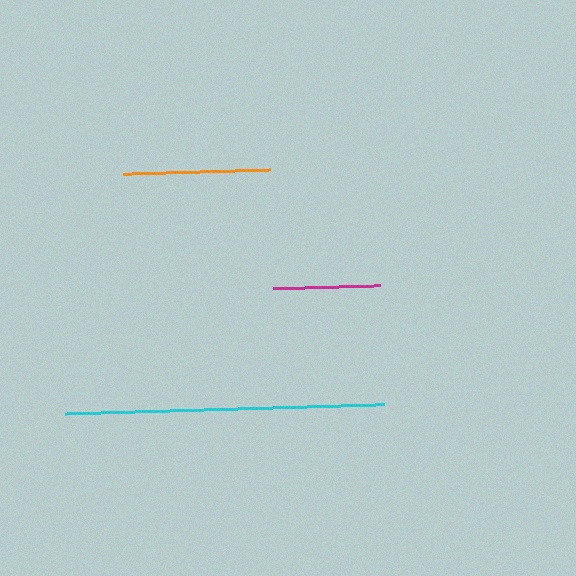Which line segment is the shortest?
The magenta line is the shortest at approximately 108 pixels.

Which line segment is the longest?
The cyan line is the longest at approximately 320 pixels.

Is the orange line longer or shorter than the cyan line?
The cyan line is longer than the orange line.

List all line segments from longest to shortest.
From longest to shortest: cyan, orange, magenta.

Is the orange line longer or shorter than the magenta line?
The orange line is longer than the magenta line.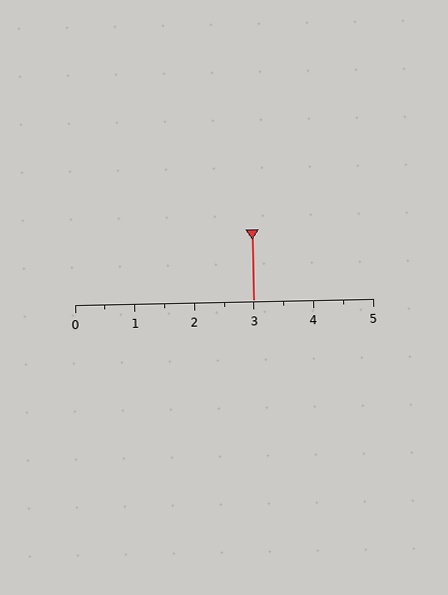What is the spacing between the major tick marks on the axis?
The major ticks are spaced 1 apart.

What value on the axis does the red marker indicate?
The marker indicates approximately 3.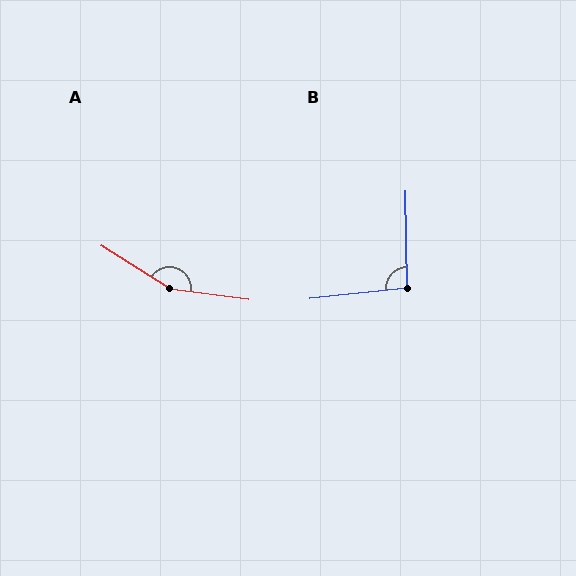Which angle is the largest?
A, at approximately 155 degrees.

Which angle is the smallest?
B, at approximately 95 degrees.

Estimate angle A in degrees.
Approximately 155 degrees.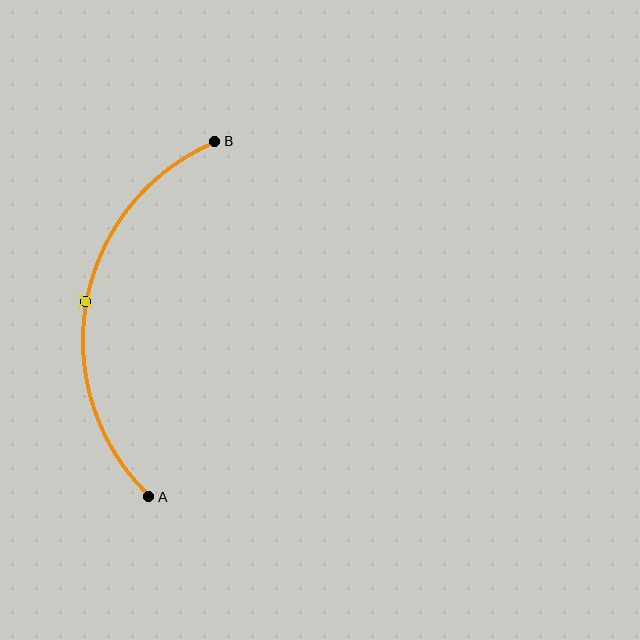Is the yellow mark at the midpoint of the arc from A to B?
Yes. The yellow mark lies on the arc at equal arc-length from both A and B — it is the arc midpoint.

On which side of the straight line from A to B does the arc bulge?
The arc bulges to the left of the straight line connecting A and B.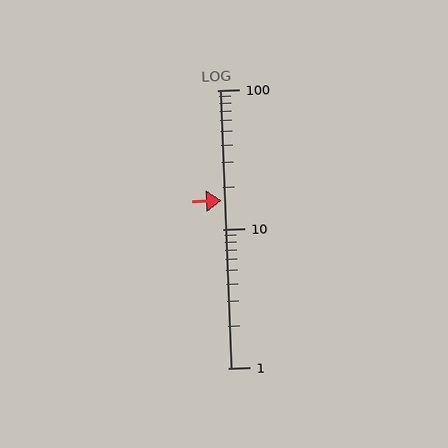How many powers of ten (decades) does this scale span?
The scale spans 2 decades, from 1 to 100.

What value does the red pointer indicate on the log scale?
The pointer indicates approximately 16.